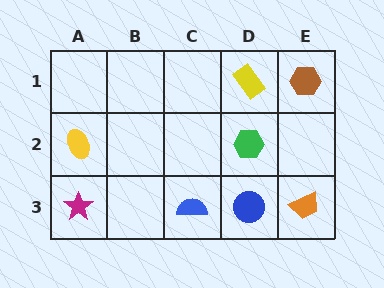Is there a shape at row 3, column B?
No, that cell is empty.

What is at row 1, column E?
A brown hexagon.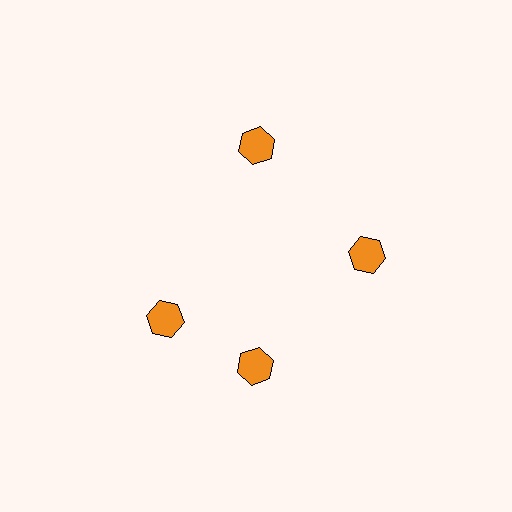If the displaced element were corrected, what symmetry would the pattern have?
It would have 4-fold rotational symmetry — the pattern would map onto itself every 90 degrees.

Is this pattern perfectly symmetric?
No. The 4 orange hexagons are arranged in a ring, but one element near the 9 o'clock position is rotated out of alignment along the ring, breaking the 4-fold rotational symmetry.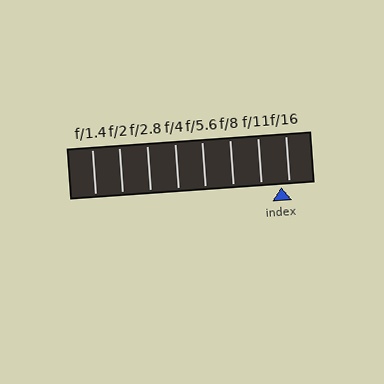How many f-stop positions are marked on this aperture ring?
There are 8 f-stop positions marked.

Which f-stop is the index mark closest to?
The index mark is closest to f/16.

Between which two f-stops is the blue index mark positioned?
The index mark is between f/11 and f/16.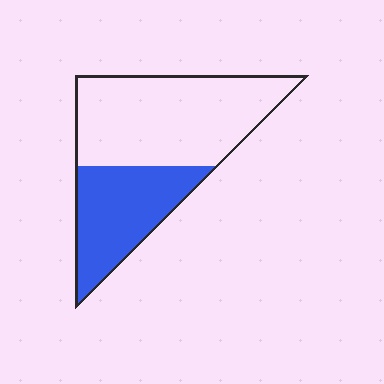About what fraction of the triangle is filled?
About three eighths (3/8).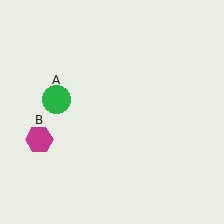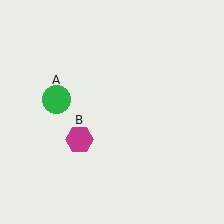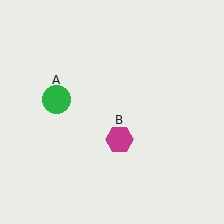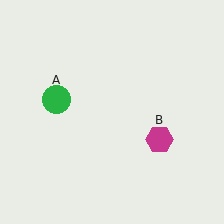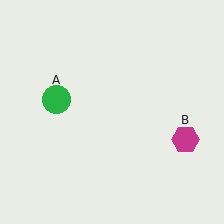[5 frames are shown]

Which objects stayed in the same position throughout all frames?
Green circle (object A) remained stationary.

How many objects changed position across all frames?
1 object changed position: magenta hexagon (object B).